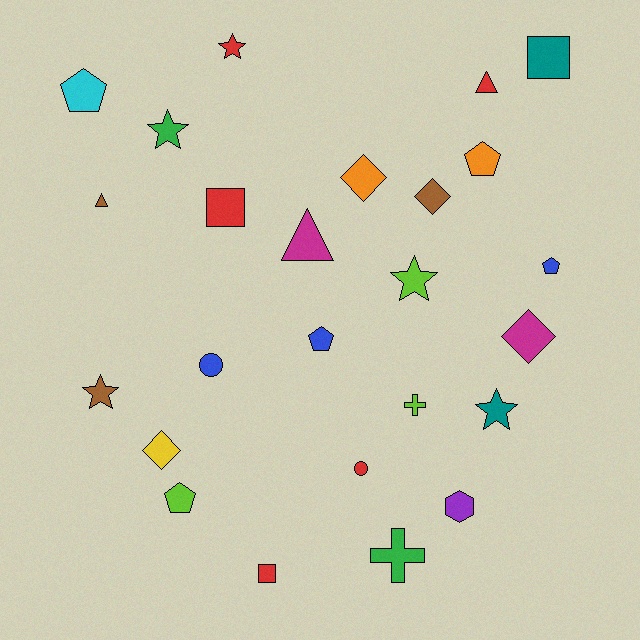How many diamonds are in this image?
There are 4 diamonds.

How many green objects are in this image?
There are 2 green objects.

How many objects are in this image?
There are 25 objects.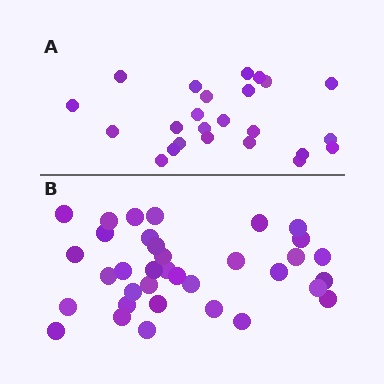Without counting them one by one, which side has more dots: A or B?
Region B (the bottom region) has more dots.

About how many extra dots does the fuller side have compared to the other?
Region B has roughly 12 or so more dots than region A.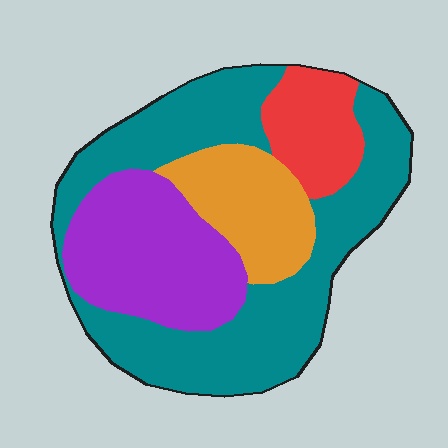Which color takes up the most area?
Teal, at roughly 50%.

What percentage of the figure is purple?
Purple covers roughly 25% of the figure.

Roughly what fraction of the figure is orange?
Orange covers around 15% of the figure.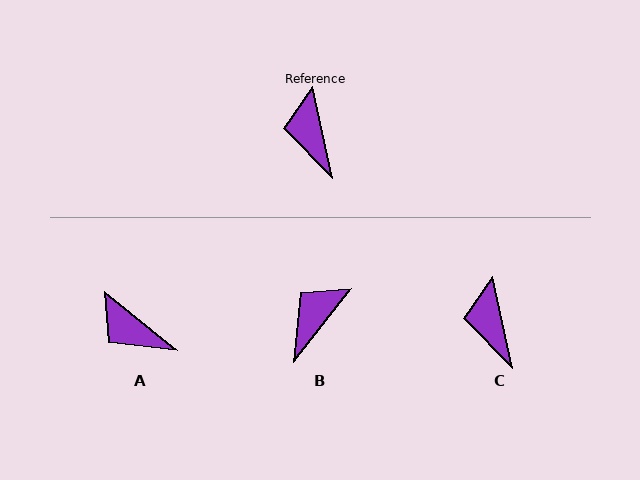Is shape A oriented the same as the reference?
No, it is off by about 38 degrees.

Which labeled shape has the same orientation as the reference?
C.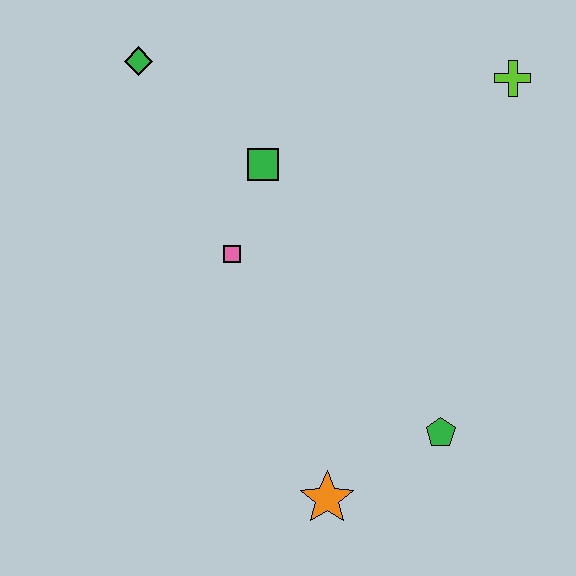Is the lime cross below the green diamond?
Yes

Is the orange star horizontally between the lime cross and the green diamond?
Yes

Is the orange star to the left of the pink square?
No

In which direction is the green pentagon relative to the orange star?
The green pentagon is to the right of the orange star.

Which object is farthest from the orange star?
The green diamond is farthest from the orange star.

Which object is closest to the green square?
The pink square is closest to the green square.